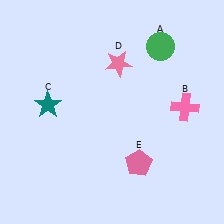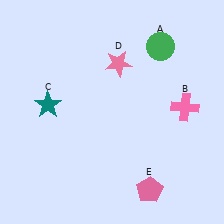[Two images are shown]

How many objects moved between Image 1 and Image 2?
1 object moved between the two images.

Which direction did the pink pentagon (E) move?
The pink pentagon (E) moved down.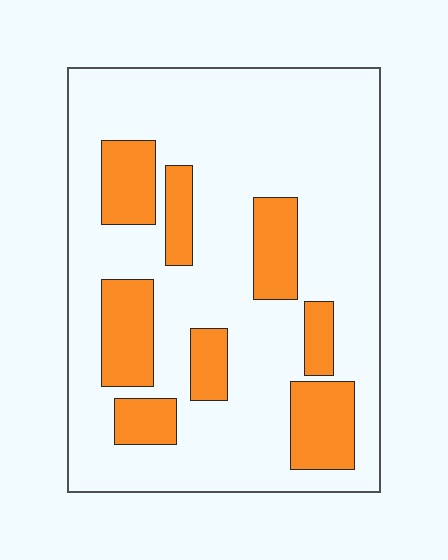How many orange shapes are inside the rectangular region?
8.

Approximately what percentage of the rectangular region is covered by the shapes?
Approximately 25%.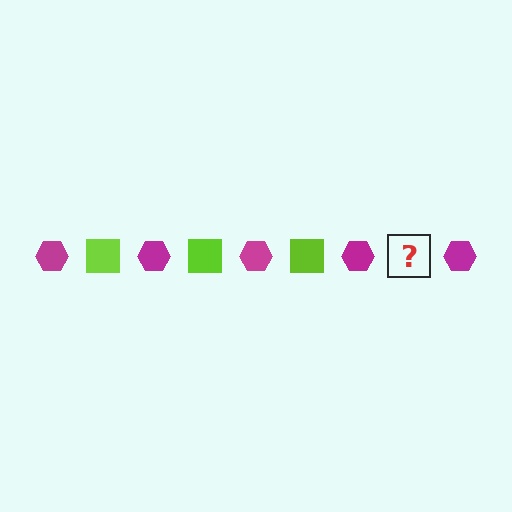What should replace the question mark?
The question mark should be replaced with a lime square.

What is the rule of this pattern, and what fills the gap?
The rule is that the pattern alternates between magenta hexagon and lime square. The gap should be filled with a lime square.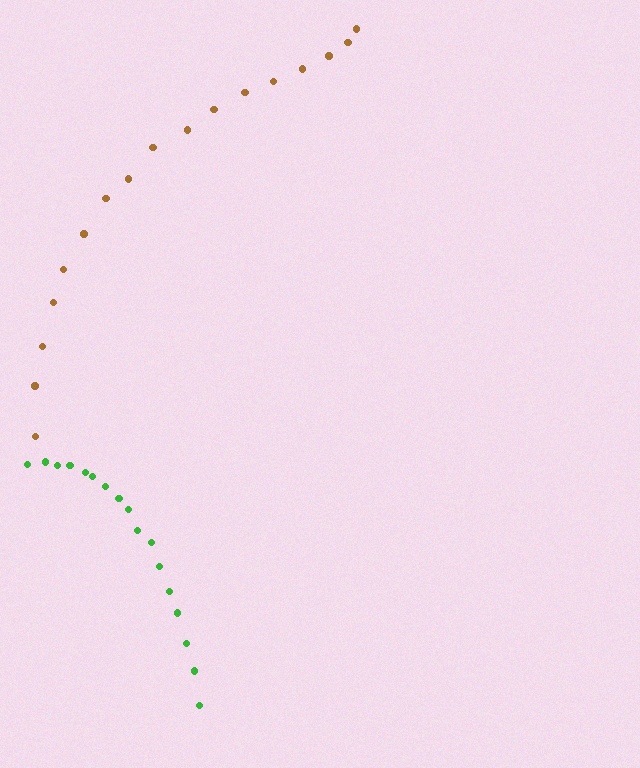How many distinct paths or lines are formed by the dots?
There are 2 distinct paths.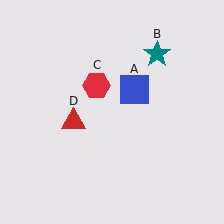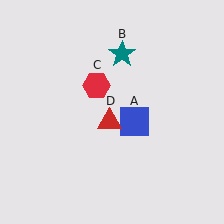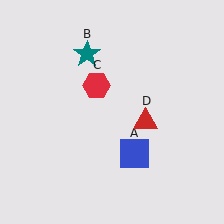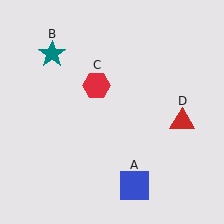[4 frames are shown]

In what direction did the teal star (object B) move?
The teal star (object B) moved left.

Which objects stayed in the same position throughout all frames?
Red hexagon (object C) remained stationary.